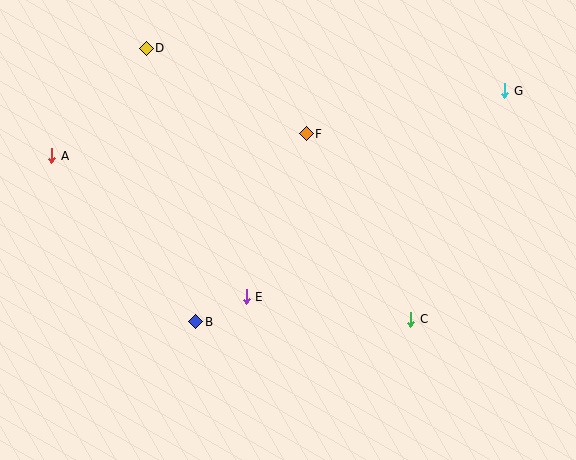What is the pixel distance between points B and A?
The distance between B and A is 220 pixels.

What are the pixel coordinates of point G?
Point G is at (505, 91).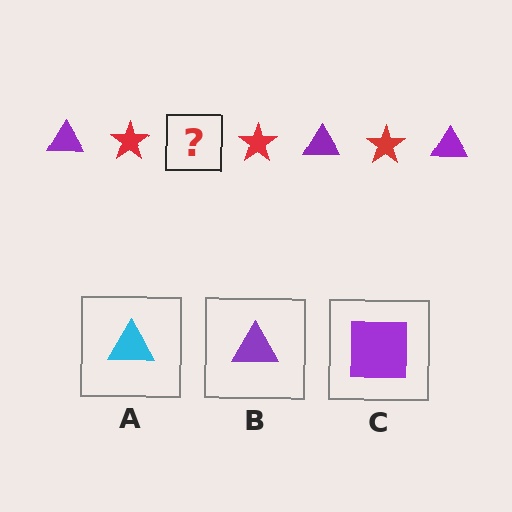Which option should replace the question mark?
Option B.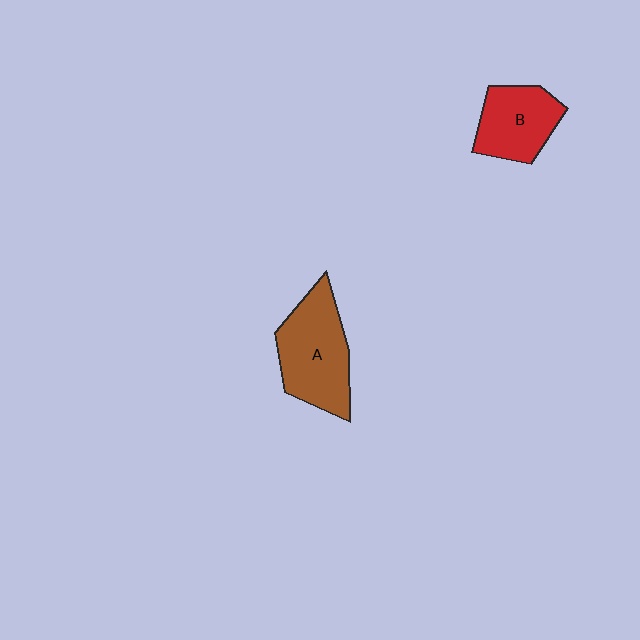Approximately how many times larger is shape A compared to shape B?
Approximately 1.3 times.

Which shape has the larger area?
Shape A (brown).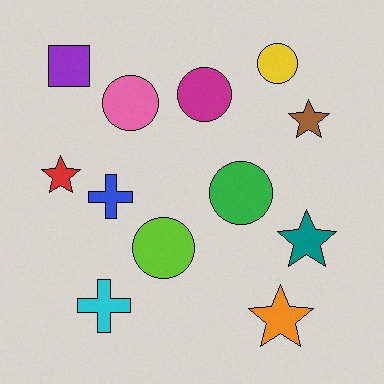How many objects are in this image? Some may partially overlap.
There are 12 objects.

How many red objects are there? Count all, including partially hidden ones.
There is 1 red object.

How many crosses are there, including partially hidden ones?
There are 2 crosses.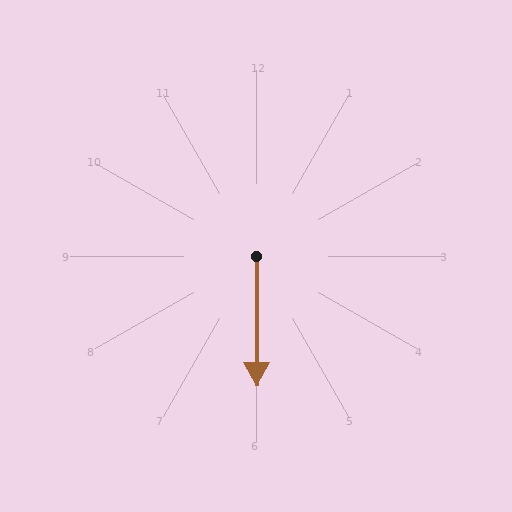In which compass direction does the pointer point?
South.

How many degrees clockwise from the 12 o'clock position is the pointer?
Approximately 180 degrees.